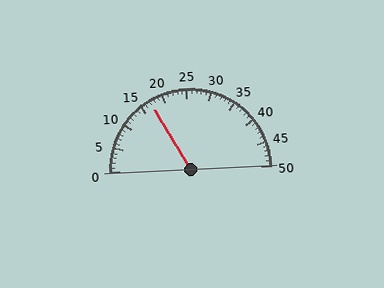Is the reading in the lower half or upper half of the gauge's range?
The reading is in the lower half of the range (0 to 50).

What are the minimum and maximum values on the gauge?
The gauge ranges from 0 to 50.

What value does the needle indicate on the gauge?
The needle indicates approximately 17.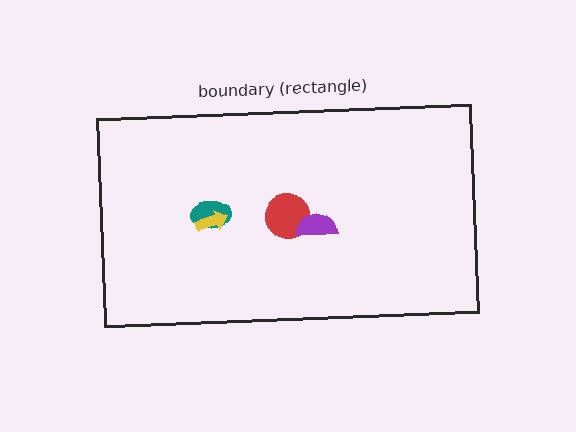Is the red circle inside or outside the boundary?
Inside.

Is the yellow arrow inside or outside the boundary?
Inside.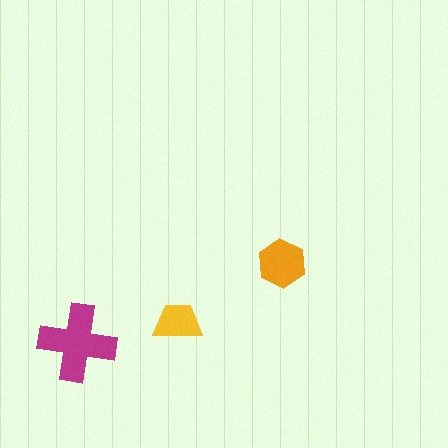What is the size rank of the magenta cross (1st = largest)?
1st.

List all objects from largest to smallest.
The magenta cross, the orange hexagon, the yellow trapezoid.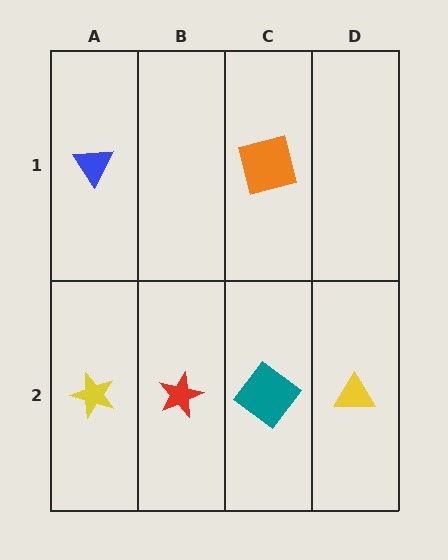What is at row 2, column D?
A yellow triangle.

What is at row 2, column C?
A teal diamond.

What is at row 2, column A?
A yellow star.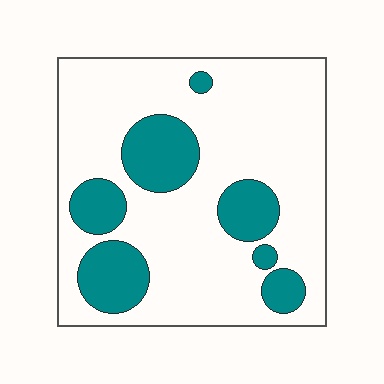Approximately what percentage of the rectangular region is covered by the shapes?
Approximately 25%.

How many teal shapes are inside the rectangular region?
7.